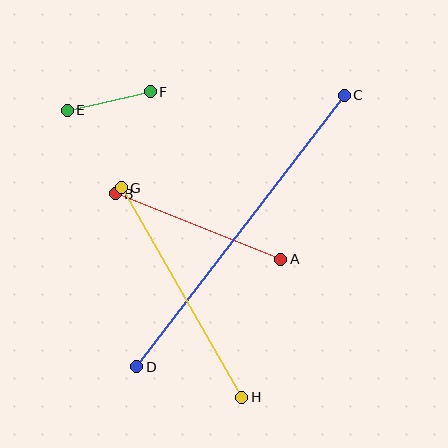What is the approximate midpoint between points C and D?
The midpoint is at approximately (241, 231) pixels.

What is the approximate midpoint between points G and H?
The midpoint is at approximately (181, 292) pixels.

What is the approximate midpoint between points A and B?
The midpoint is at approximately (198, 227) pixels.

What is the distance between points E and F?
The distance is approximately 85 pixels.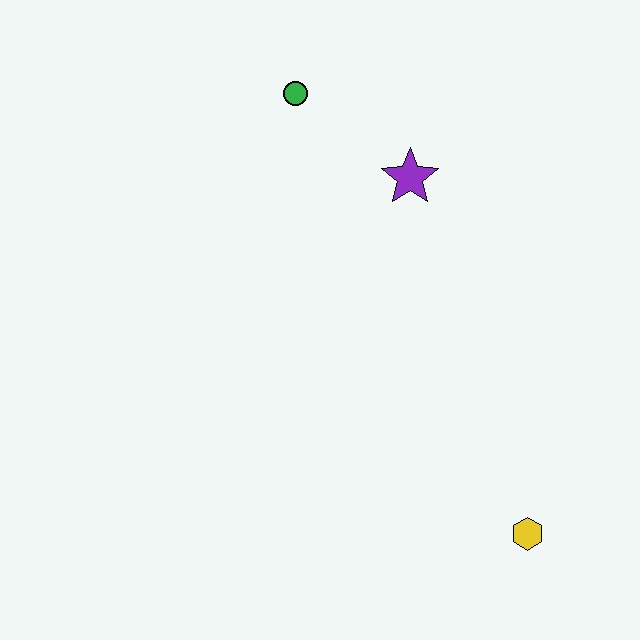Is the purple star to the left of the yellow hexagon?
Yes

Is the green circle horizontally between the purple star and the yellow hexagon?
No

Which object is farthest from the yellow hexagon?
The green circle is farthest from the yellow hexagon.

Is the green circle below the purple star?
No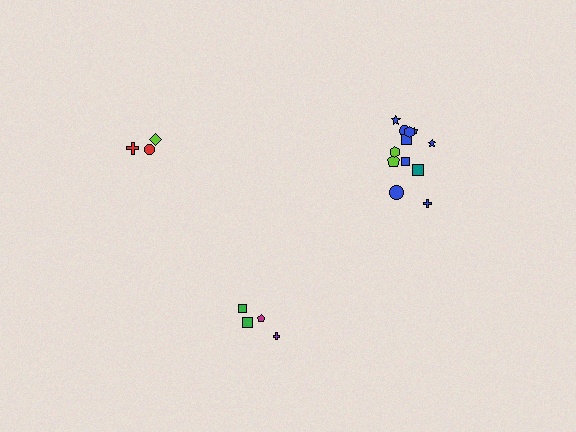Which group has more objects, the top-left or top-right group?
The top-right group.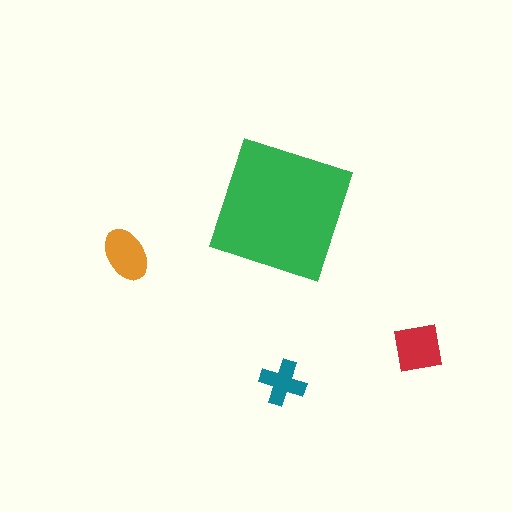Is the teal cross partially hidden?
No, the teal cross is fully visible.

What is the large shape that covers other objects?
A green diamond.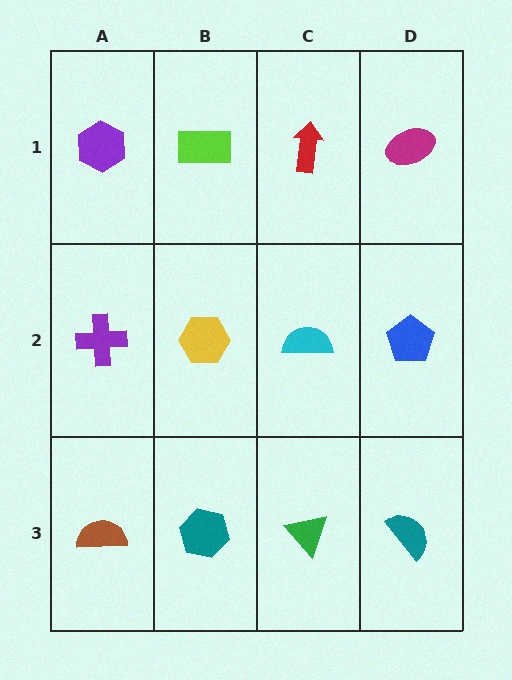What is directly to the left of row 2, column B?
A purple cross.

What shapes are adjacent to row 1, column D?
A blue pentagon (row 2, column D), a red arrow (row 1, column C).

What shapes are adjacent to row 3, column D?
A blue pentagon (row 2, column D), a green triangle (row 3, column C).